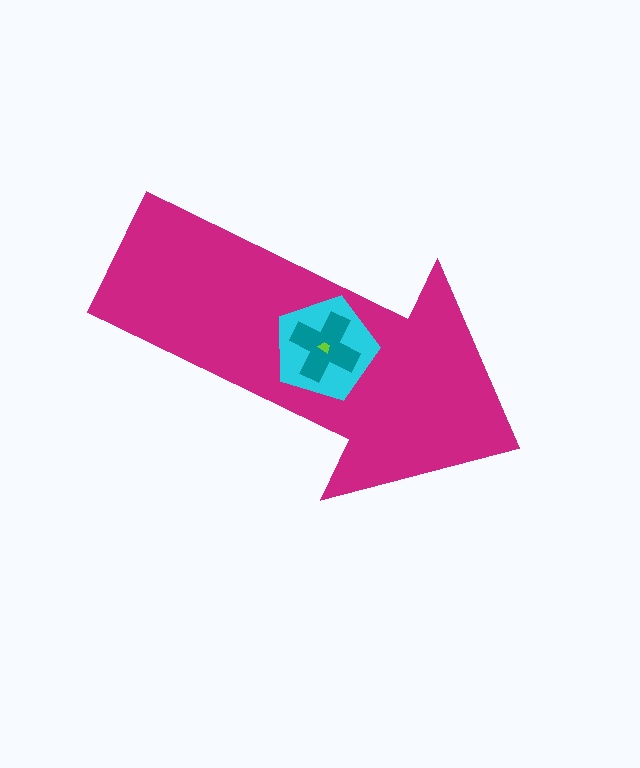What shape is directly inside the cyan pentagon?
The teal cross.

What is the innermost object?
The lime trapezoid.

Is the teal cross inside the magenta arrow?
Yes.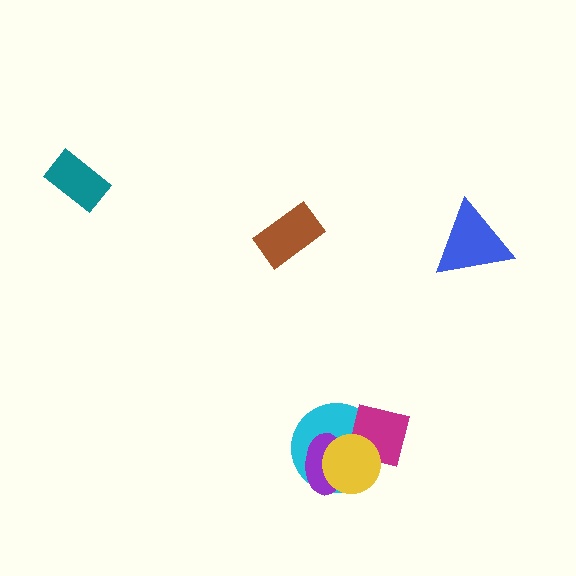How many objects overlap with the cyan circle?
3 objects overlap with the cyan circle.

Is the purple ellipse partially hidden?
Yes, it is partially covered by another shape.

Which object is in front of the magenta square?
The yellow circle is in front of the magenta square.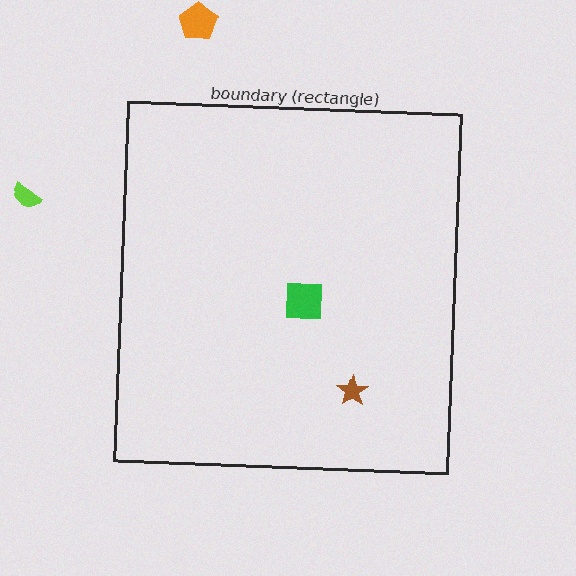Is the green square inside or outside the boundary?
Inside.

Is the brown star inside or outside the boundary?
Inside.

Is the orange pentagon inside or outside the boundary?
Outside.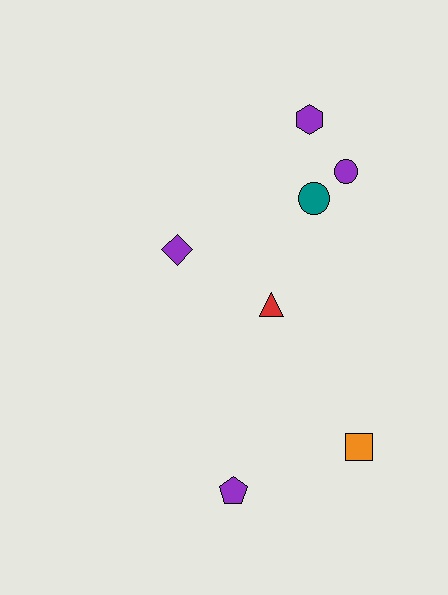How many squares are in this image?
There is 1 square.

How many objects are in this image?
There are 7 objects.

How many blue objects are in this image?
There are no blue objects.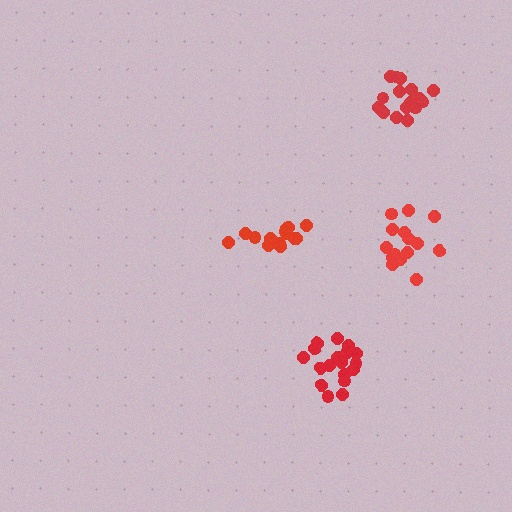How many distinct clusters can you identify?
There are 4 distinct clusters.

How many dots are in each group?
Group 1: 14 dots, Group 2: 15 dots, Group 3: 18 dots, Group 4: 18 dots (65 total).